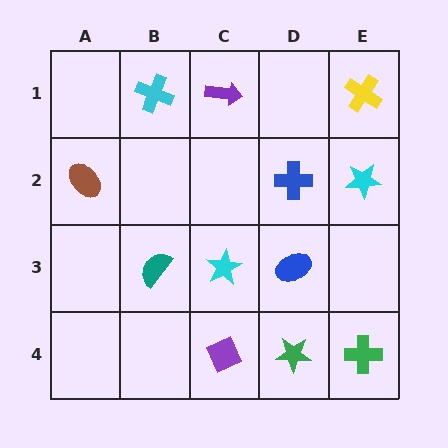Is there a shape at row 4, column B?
No, that cell is empty.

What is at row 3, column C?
A cyan star.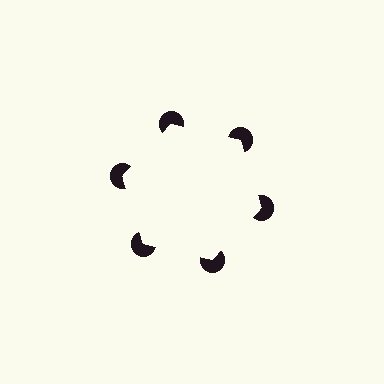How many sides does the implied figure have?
6 sides.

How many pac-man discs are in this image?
There are 6 — one at each vertex of the illusory hexagon.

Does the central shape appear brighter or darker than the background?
It typically appears slightly brighter than the background, even though no actual brightness change is drawn.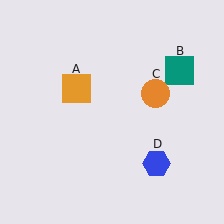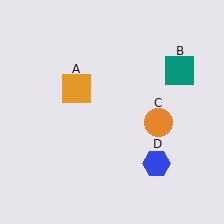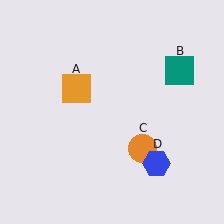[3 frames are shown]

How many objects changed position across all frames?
1 object changed position: orange circle (object C).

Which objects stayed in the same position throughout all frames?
Orange square (object A) and teal square (object B) and blue hexagon (object D) remained stationary.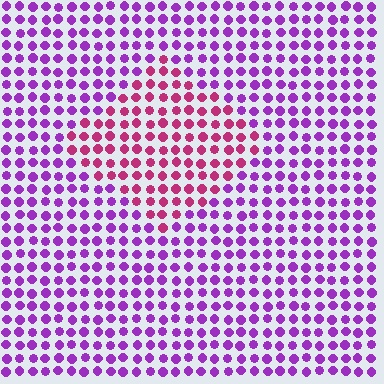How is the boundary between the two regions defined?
The boundary is defined purely by a slight shift in hue (about 44 degrees). Spacing, size, and orientation are identical on both sides.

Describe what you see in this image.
The image is filled with small purple elements in a uniform arrangement. A diamond-shaped region is visible where the elements are tinted to a slightly different hue, forming a subtle color boundary.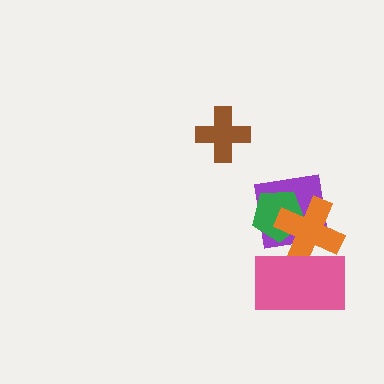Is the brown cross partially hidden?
No, no other shape covers it.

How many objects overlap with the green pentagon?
2 objects overlap with the green pentagon.